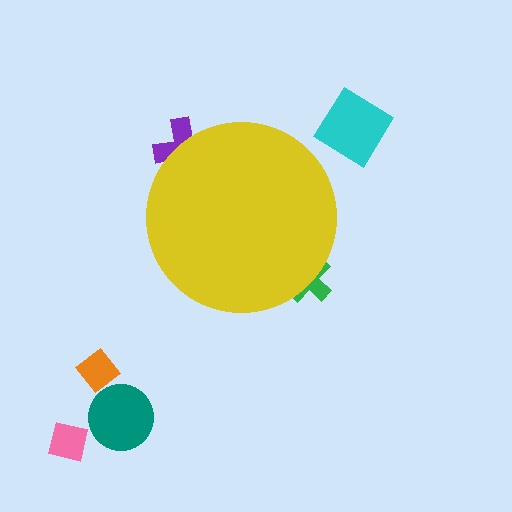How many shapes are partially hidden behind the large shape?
2 shapes are partially hidden.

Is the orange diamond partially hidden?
No, the orange diamond is fully visible.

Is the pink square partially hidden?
No, the pink square is fully visible.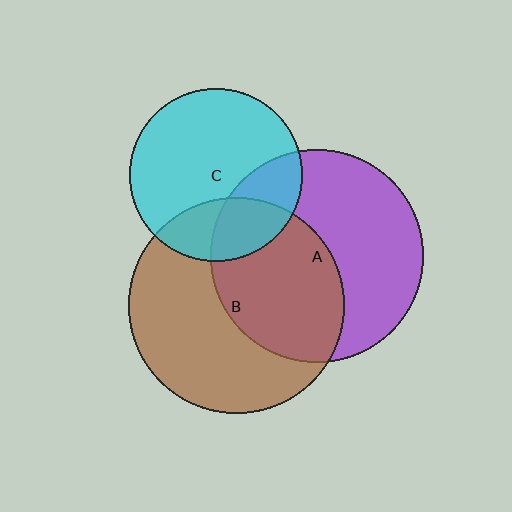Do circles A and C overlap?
Yes.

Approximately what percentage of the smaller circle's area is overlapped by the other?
Approximately 25%.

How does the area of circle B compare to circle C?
Approximately 1.6 times.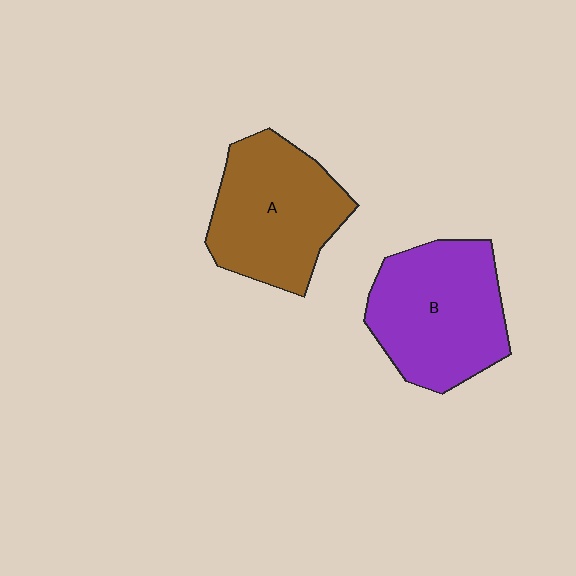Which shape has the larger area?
Shape B (purple).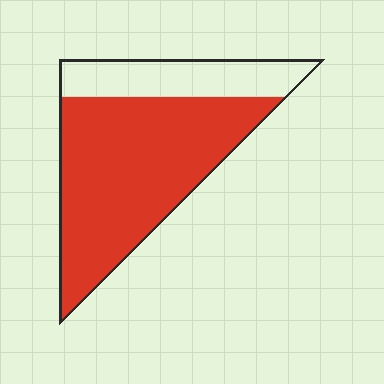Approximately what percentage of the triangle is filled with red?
Approximately 75%.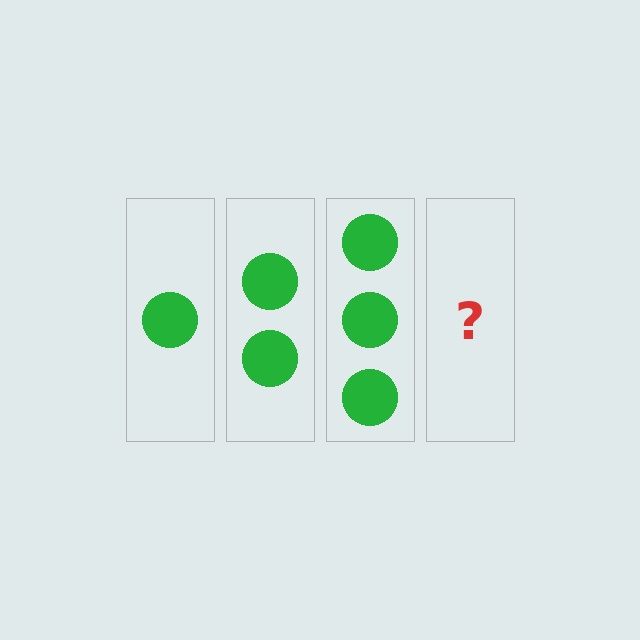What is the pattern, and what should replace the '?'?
The pattern is that each step adds one more circle. The '?' should be 4 circles.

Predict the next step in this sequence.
The next step is 4 circles.